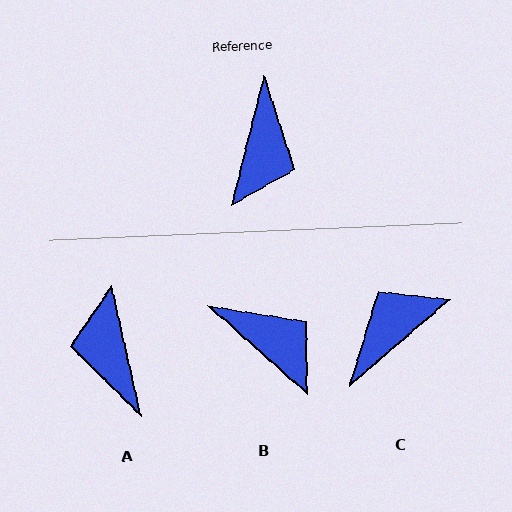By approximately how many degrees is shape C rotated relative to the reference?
Approximately 145 degrees counter-clockwise.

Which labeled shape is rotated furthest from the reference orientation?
A, about 153 degrees away.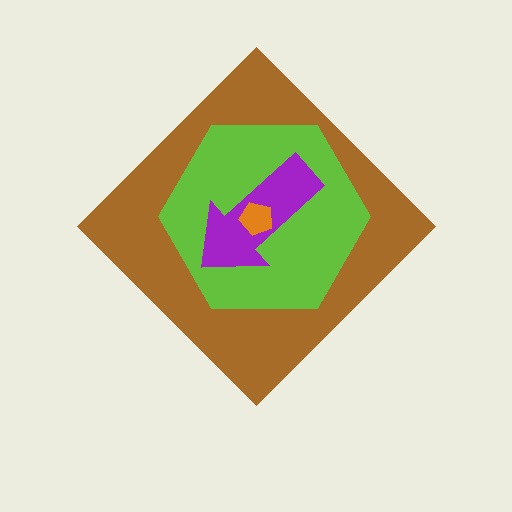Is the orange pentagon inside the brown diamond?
Yes.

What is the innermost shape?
The orange pentagon.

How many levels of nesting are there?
4.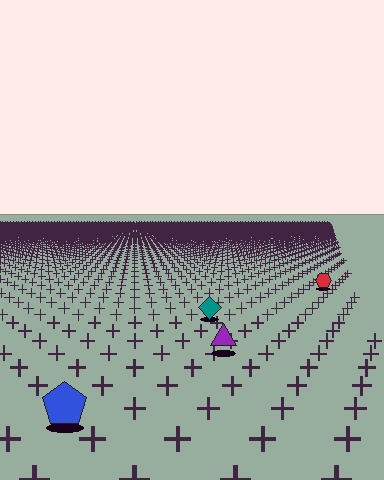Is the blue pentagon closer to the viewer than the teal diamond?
Yes. The blue pentagon is closer — you can tell from the texture gradient: the ground texture is coarser near it.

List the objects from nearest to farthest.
From nearest to farthest: the blue pentagon, the purple triangle, the teal diamond, the red hexagon.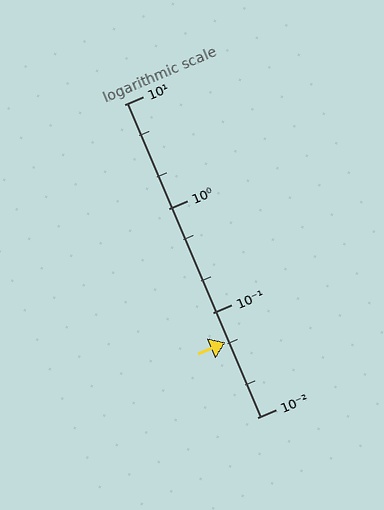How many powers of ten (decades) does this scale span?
The scale spans 3 decades, from 0.01 to 10.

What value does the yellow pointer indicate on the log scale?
The pointer indicates approximately 0.052.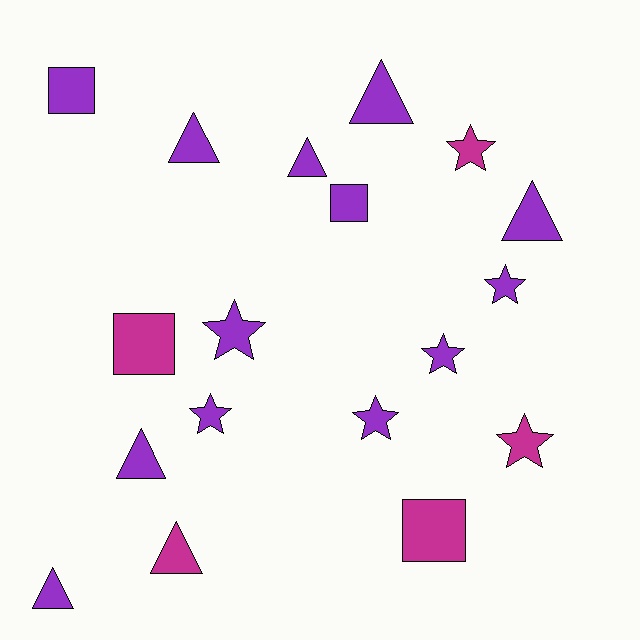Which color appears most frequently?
Purple, with 13 objects.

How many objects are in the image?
There are 18 objects.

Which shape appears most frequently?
Triangle, with 7 objects.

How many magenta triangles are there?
There is 1 magenta triangle.